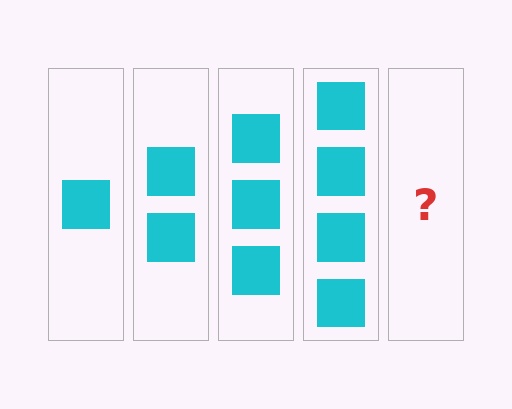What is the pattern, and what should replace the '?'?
The pattern is that each step adds one more square. The '?' should be 5 squares.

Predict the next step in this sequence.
The next step is 5 squares.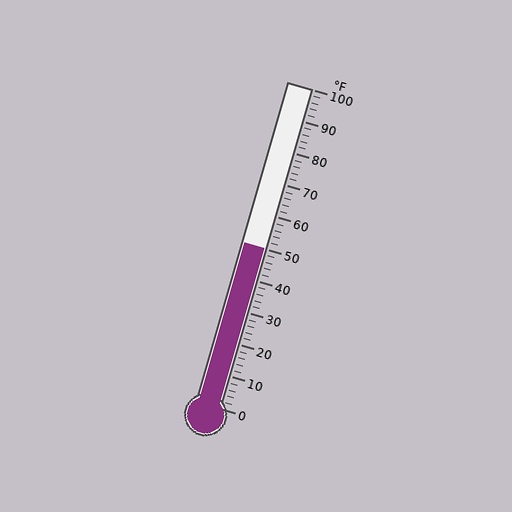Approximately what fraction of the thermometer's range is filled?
The thermometer is filled to approximately 50% of its range.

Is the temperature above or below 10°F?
The temperature is above 10°F.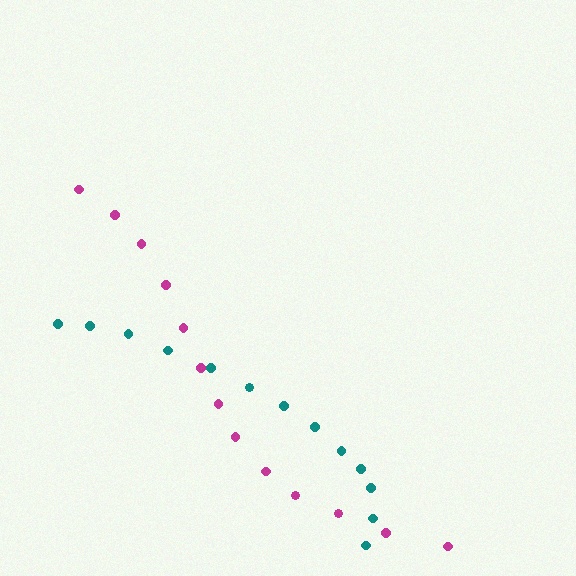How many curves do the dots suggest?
There are 2 distinct paths.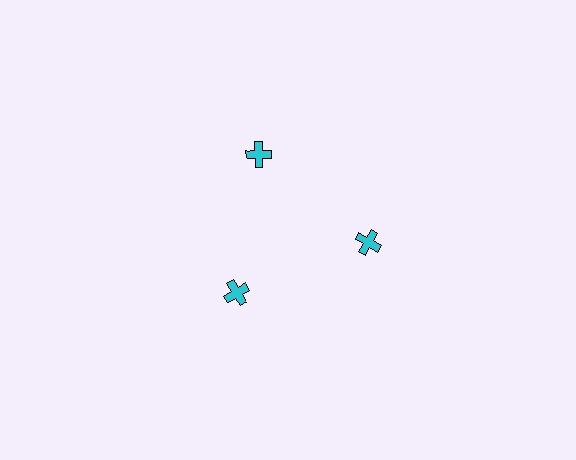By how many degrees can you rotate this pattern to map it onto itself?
The pattern maps onto itself every 120 degrees of rotation.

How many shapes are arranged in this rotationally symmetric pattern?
There are 3 shapes, arranged in 3 groups of 1.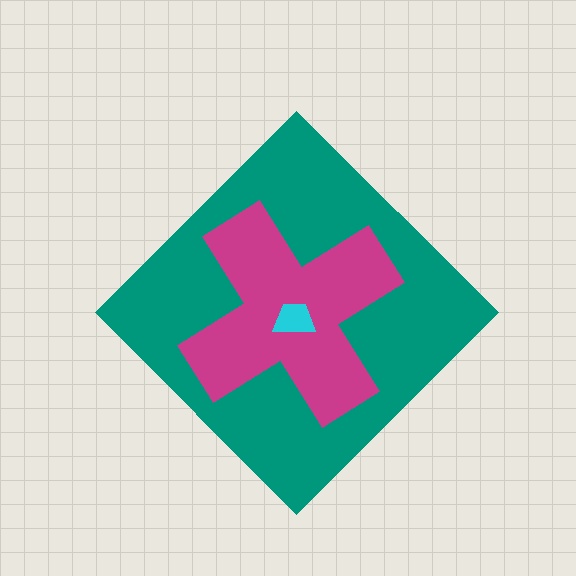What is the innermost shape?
The cyan trapezoid.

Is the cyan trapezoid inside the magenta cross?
Yes.